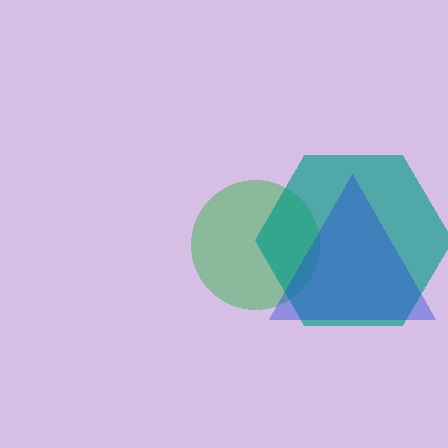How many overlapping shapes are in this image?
There are 3 overlapping shapes in the image.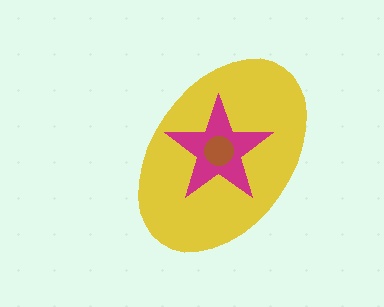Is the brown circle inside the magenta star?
Yes.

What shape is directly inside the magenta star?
The brown circle.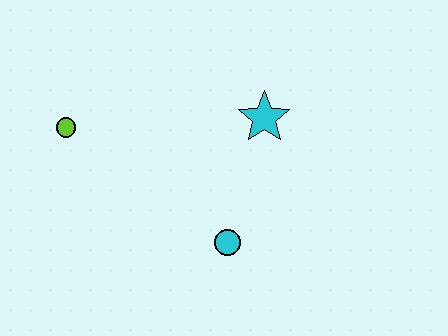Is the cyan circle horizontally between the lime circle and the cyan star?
Yes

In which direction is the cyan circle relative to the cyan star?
The cyan circle is below the cyan star.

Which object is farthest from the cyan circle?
The lime circle is farthest from the cyan circle.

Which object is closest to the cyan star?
The cyan circle is closest to the cyan star.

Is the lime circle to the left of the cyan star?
Yes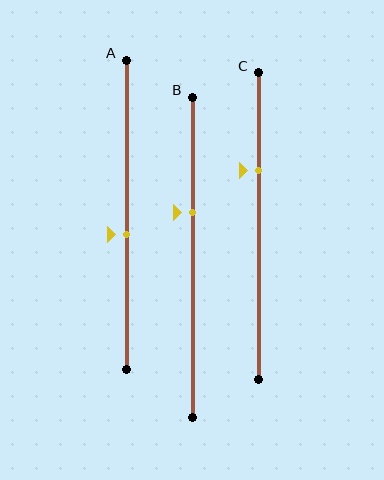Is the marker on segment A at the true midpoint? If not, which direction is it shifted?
No, the marker on segment A is shifted downward by about 6% of the segment length.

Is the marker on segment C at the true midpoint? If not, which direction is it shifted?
No, the marker on segment C is shifted upward by about 18% of the segment length.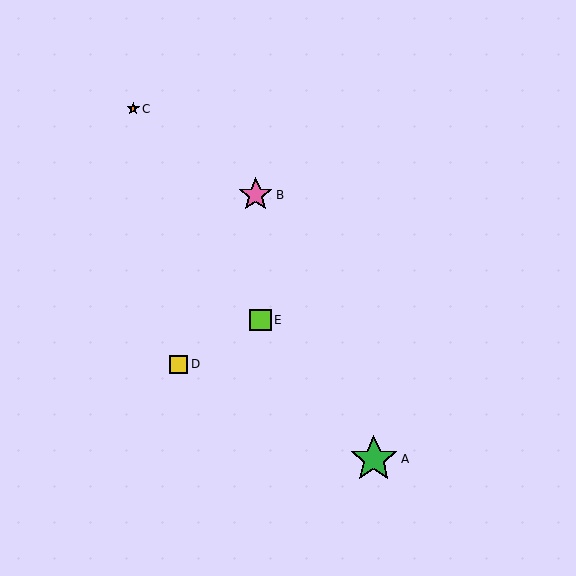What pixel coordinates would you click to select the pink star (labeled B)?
Click at (256, 195) to select the pink star B.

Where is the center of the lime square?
The center of the lime square is at (260, 320).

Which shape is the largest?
The green star (labeled A) is the largest.